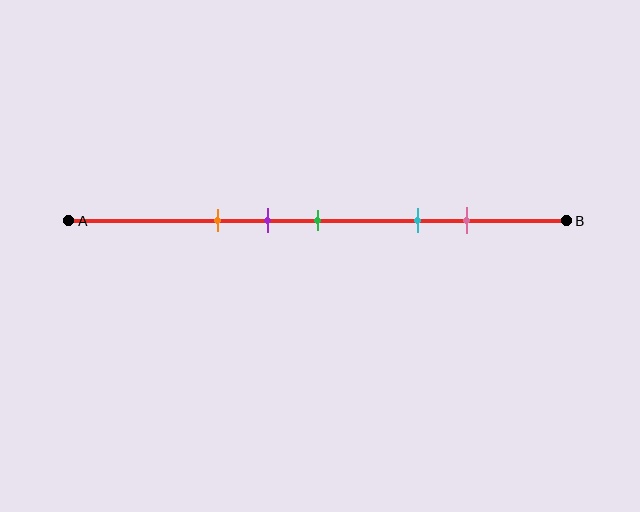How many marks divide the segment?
There are 5 marks dividing the segment.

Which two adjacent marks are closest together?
The purple and green marks are the closest adjacent pair.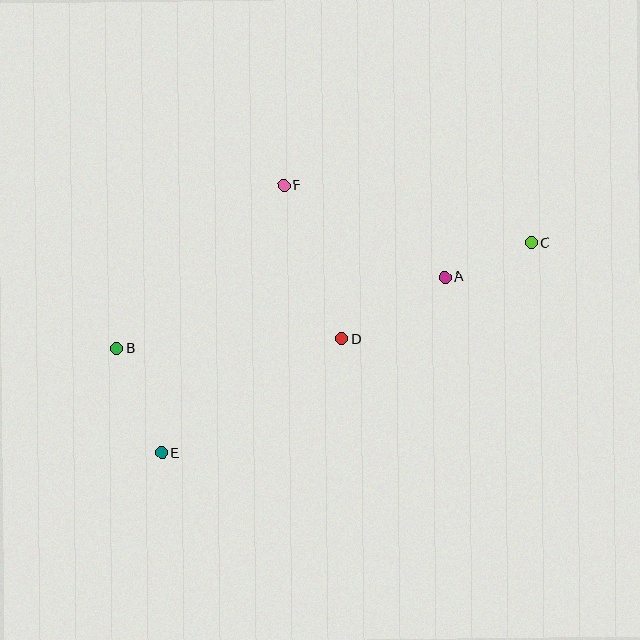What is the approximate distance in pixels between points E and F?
The distance between E and F is approximately 294 pixels.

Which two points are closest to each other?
Points A and C are closest to each other.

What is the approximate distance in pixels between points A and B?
The distance between A and B is approximately 335 pixels.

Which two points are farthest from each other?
Points B and C are farthest from each other.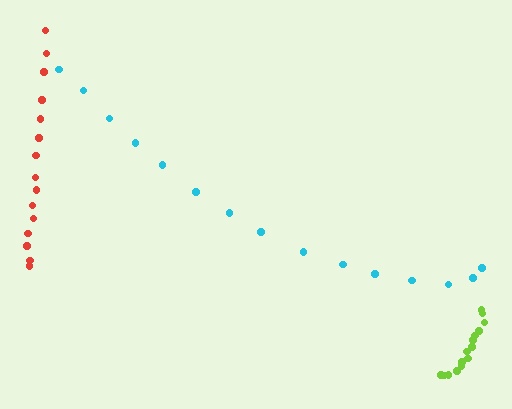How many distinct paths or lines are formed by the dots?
There are 3 distinct paths.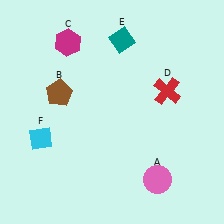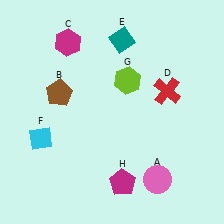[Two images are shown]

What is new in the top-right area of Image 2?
A lime hexagon (G) was added in the top-right area of Image 2.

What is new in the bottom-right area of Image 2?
A magenta pentagon (H) was added in the bottom-right area of Image 2.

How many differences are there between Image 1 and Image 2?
There are 2 differences between the two images.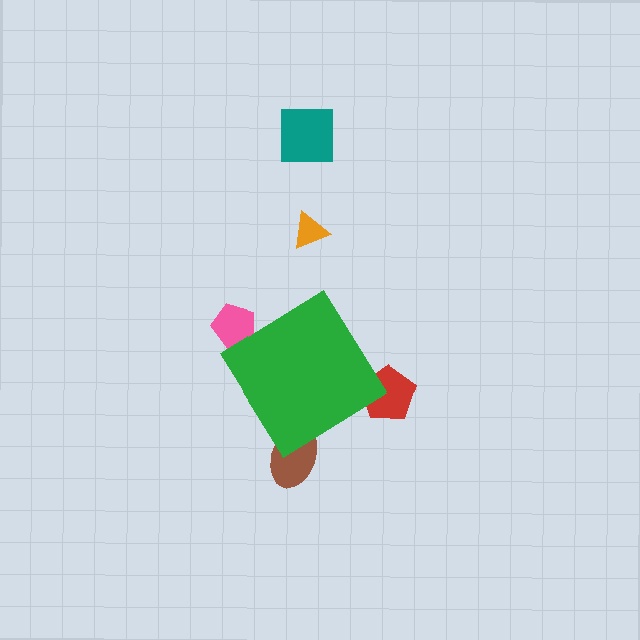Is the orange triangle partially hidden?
No, the orange triangle is fully visible.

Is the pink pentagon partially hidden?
Yes, the pink pentagon is partially hidden behind the green diamond.